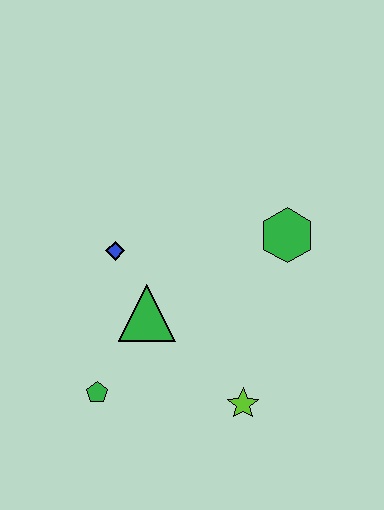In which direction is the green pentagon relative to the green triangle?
The green pentagon is below the green triangle.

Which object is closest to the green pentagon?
The green triangle is closest to the green pentagon.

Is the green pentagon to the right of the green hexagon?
No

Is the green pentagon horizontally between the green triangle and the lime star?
No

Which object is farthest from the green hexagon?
The green pentagon is farthest from the green hexagon.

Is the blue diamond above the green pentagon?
Yes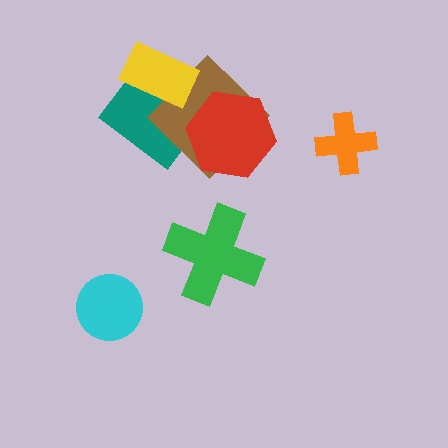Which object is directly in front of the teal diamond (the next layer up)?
The brown diamond is directly in front of the teal diamond.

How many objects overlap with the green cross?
0 objects overlap with the green cross.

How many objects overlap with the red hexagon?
2 objects overlap with the red hexagon.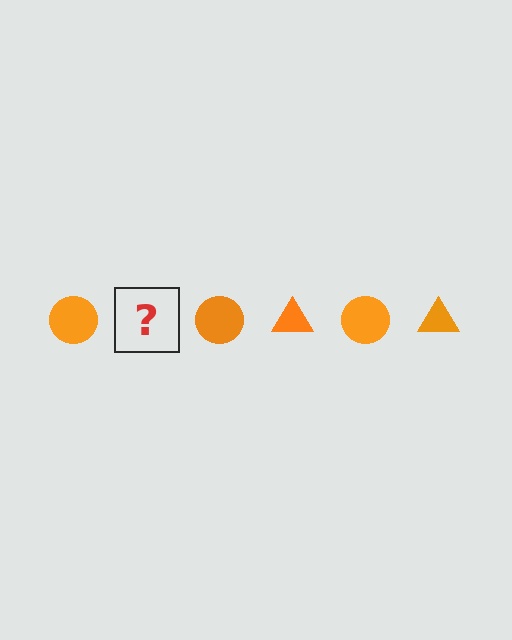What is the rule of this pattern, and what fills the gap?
The rule is that the pattern cycles through circle, triangle shapes in orange. The gap should be filled with an orange triangle.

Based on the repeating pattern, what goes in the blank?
The blank should be an orange triangle.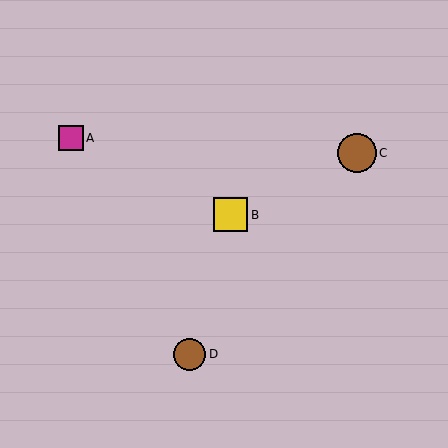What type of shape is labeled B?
Shape B is a yellow square.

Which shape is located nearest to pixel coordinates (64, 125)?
The magenta square (labeled A) at (71, 138) is nearest to that location.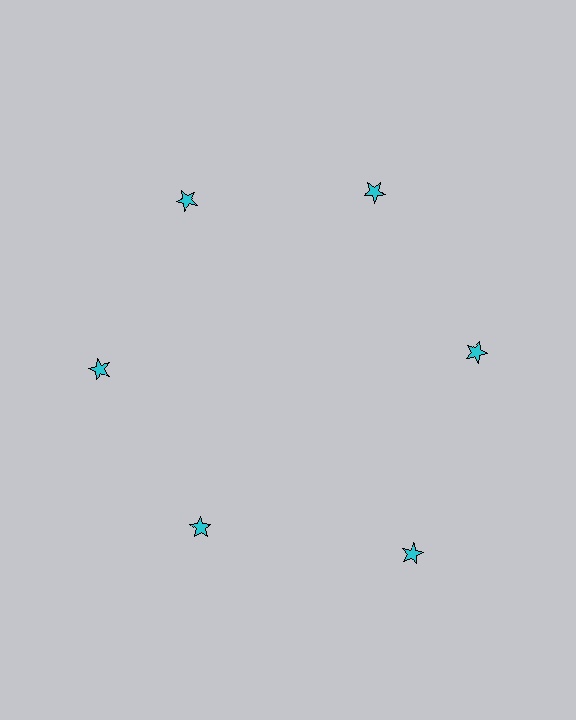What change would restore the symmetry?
The symmetry would be restored by moving it inward, back onto the ring so that all 6 stars sit at equal angles and equal distance from the center.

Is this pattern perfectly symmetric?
No. The 6 cyan stars are arranged in a ring, but one element near the 5 o'clock position is pushed outward from the center, breaking the 6-fold rotational symmetry.